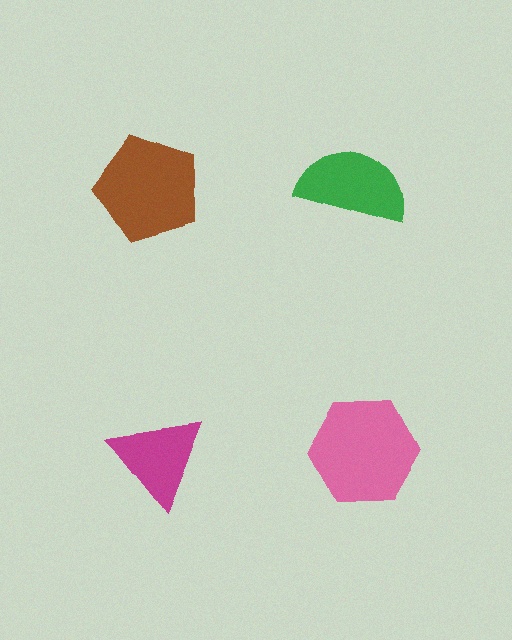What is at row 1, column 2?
A green semicircle.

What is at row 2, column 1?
A magenta triangle.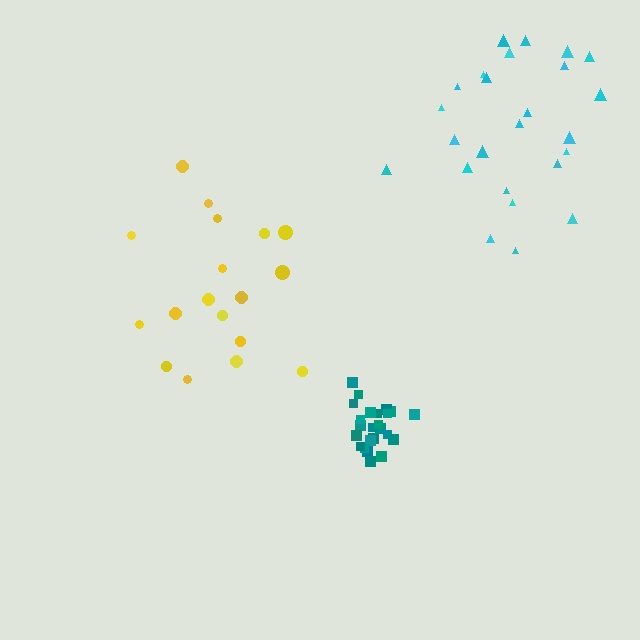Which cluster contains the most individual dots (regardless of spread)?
Cyan (25).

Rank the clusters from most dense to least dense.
teal, cyan, yellow.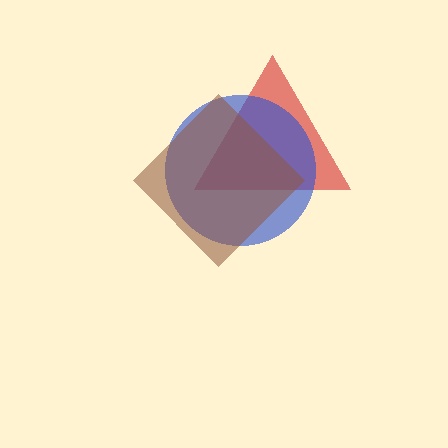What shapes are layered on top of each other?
The layered shapes are: a red triangle, a blue circle, a brown diamond.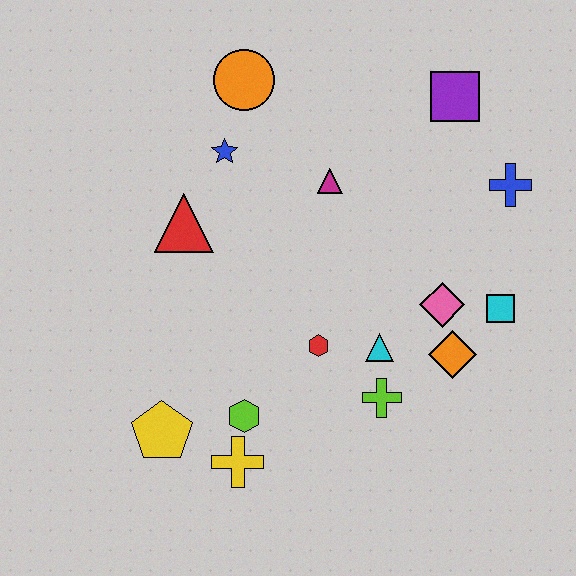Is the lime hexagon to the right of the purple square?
No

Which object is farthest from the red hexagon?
The purple square is farthest from the red hexagon.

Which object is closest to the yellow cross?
The lime hexagon is closest to the yellow cross.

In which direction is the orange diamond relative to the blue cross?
The orange diamond is below the blue cross.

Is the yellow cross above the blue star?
No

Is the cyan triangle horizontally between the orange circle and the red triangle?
No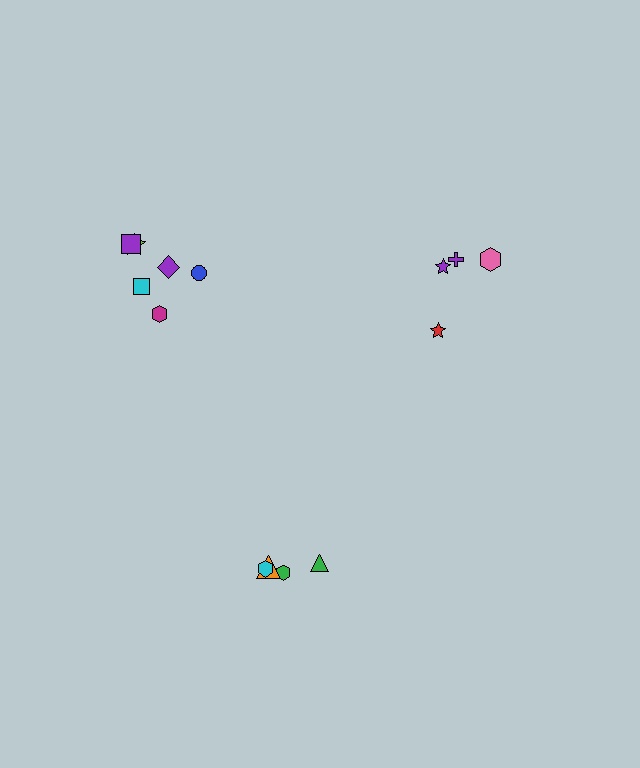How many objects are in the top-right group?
There are 4 objects.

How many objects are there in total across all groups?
There are 14 objects.